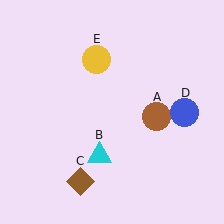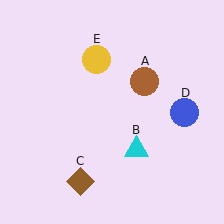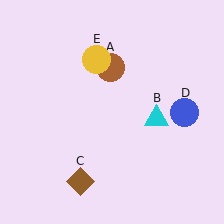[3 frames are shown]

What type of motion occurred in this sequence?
The brown circle (object A), cyan triangle (object B) rotated counterclockwise around the center of the scene.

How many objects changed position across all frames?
2 objects changed position: brown circle (object A), cyan triangle (object B).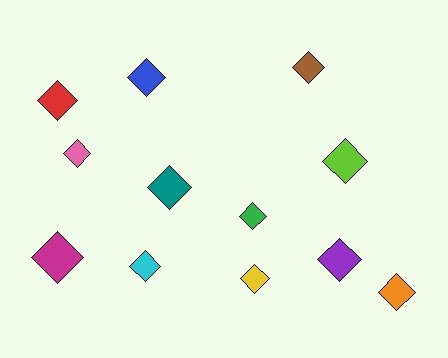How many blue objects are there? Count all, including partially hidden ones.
There is 1 blue object.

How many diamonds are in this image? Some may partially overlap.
There are 12 diamonds.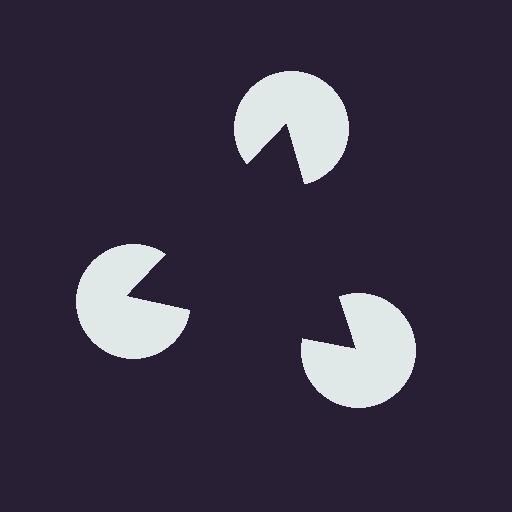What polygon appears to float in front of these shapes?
An illusory triangle — its edges are inferred from the aligned wedge cuts in the pac-man discs, not physically drawn.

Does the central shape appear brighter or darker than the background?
It typically appears slightly darker than the background, even though no actual brightness change is drawn.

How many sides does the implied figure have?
3 sides.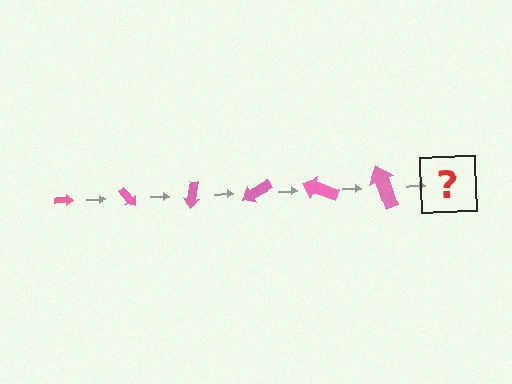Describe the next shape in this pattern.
It should be an arrow, larger than the previous one and rotated 300 degrees from the start.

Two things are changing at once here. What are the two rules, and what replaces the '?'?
The two rules are that the arrow grows larger each step and it rotates 50 degrees each step. The '?' should be an arrow, larger than the previous one and rotated 300 degrees from the start.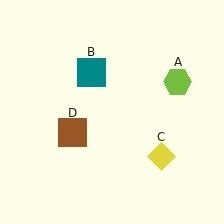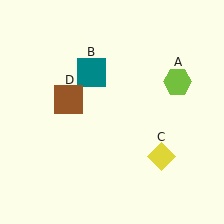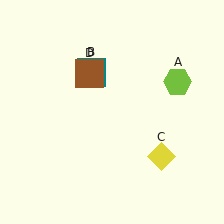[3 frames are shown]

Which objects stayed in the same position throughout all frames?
Lime hexagon (object A) and teal square (object B) and yellow diamond (object C) remained stationary.